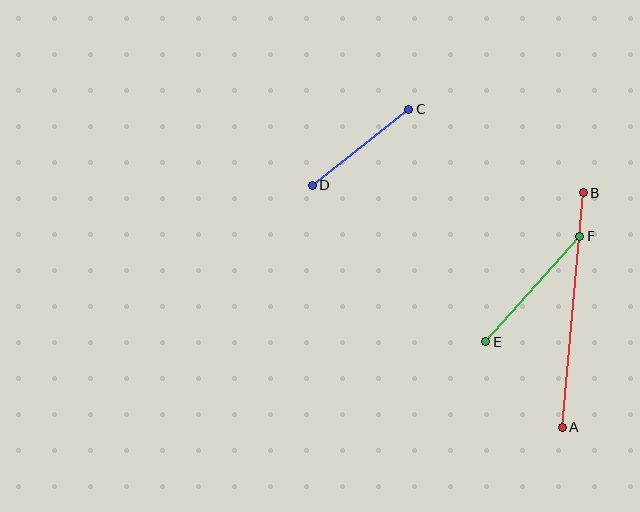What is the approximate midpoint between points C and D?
The midpoint is at approximately (361, 147) pixels.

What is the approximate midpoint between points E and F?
The midpoint is at approximately (533, 289) pixels.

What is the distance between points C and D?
The distance is approximately 123 pixels.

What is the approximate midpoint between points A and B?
The midpoint is at approximately (573, 310) pixels.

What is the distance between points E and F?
The distance is approximately 141 pixels.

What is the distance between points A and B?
The distance is approximately 235 pixels.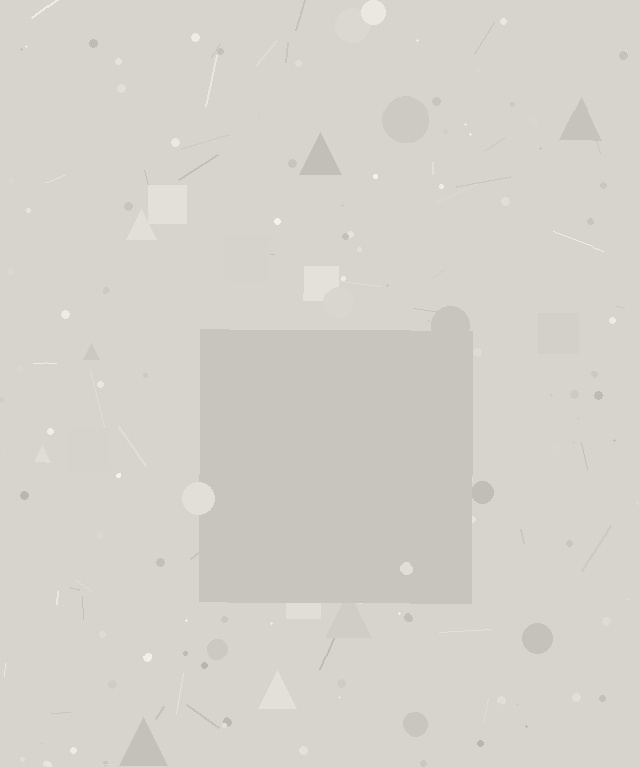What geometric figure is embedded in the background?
A square is embedded in the background.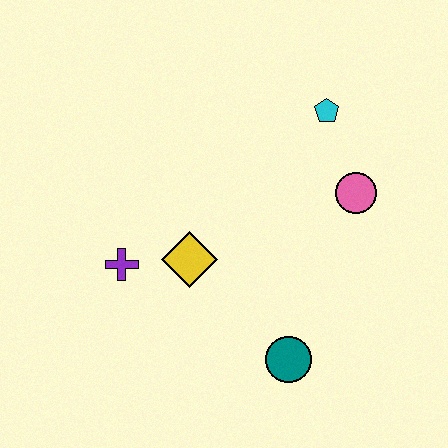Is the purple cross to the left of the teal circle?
Yes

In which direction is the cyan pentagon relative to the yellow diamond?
The cyan pentagon is above the yellow diamond.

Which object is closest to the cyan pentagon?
The pink circle is closest to the cyan pentagon.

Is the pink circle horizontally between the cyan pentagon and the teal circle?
No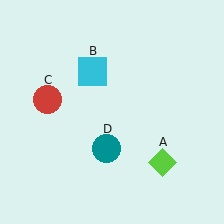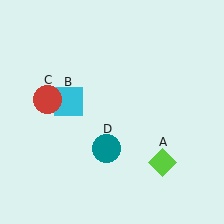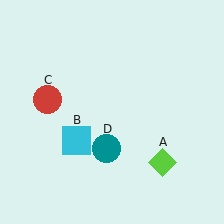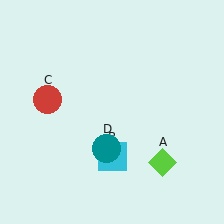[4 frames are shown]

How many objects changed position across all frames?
1 object changed position: cyan square (object B).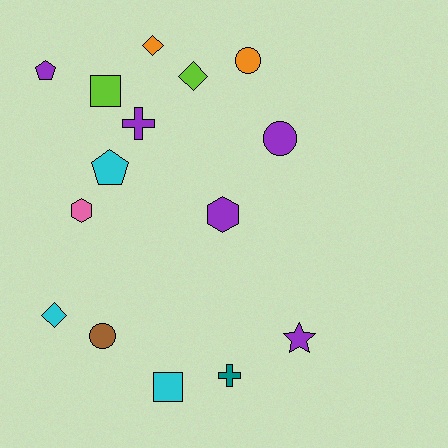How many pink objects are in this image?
There is 1 pink object.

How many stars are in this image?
There is 1 star.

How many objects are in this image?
There are 15 objects.